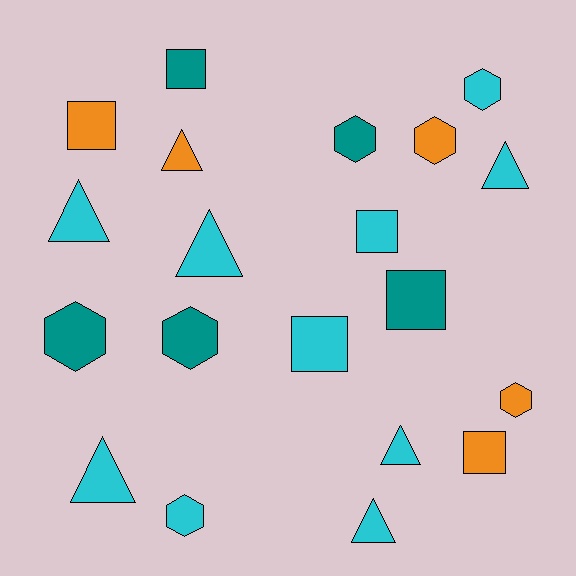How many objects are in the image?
There are 20 objects.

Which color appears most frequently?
Cyan, with 10 objects.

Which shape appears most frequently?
Hexagon, with 7 objects.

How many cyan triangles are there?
There are 6 cyan triangles.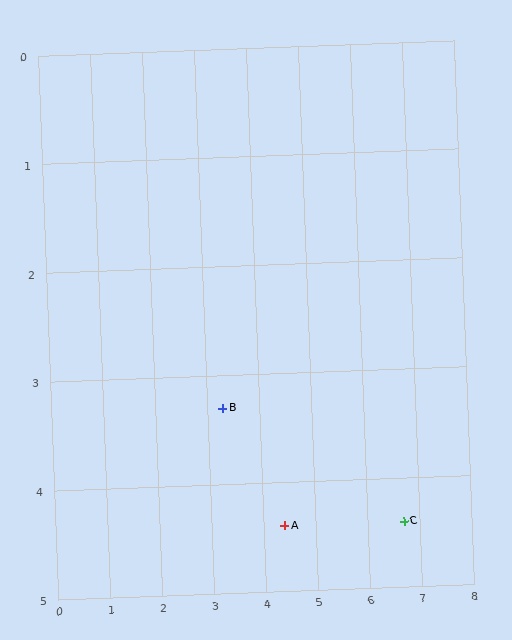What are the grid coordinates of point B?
Point B is at approximately (3.3, 3.3).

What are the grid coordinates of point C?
Point C is at approximately (6.7, 4.4).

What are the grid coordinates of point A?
Point A is at approximately (4.4, 4.4).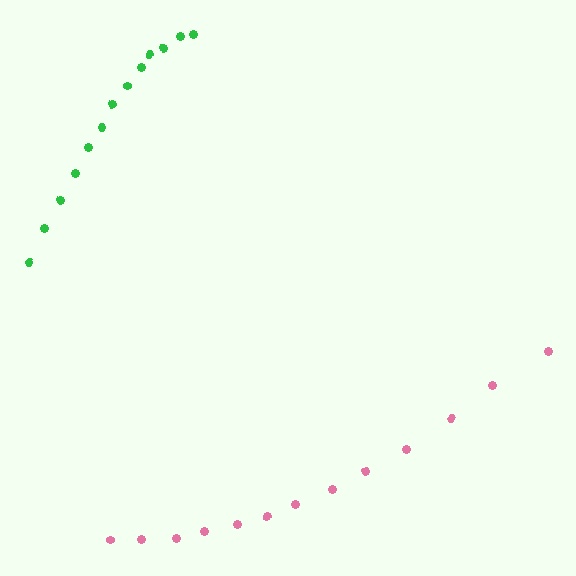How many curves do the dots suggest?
There are 2 distinct paths.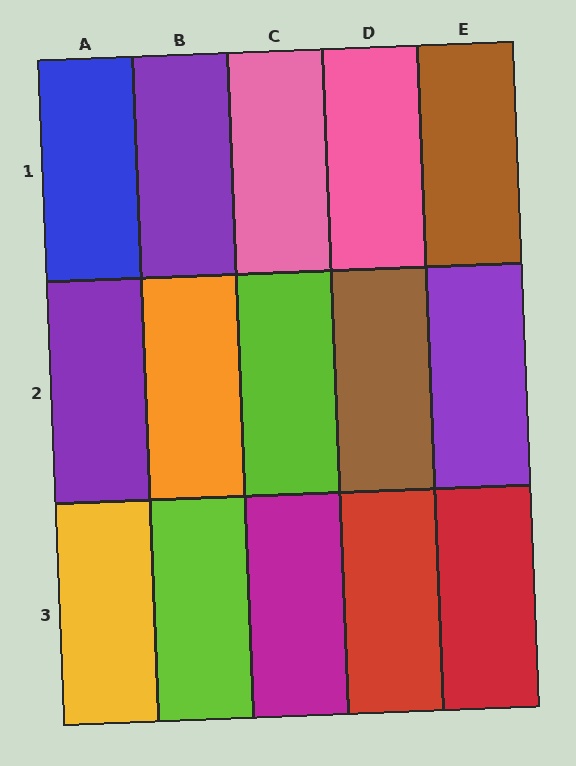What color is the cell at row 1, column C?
Pink.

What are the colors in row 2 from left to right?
Purple, orange, lime, brown, purple.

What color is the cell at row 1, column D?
Pink.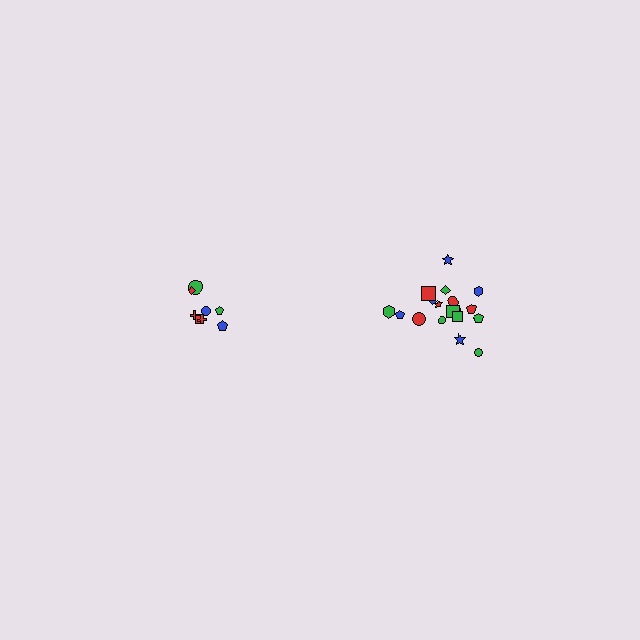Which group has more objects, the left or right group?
The right group.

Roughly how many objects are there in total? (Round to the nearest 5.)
Roughly 25 objects in total.